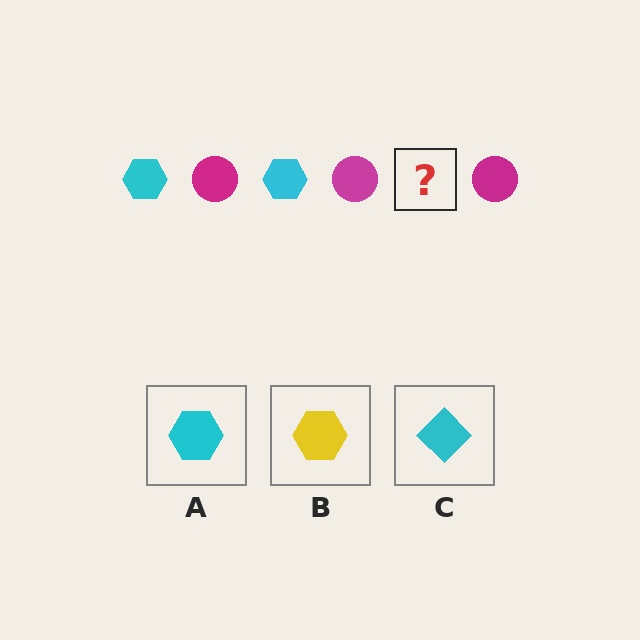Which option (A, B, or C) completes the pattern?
A.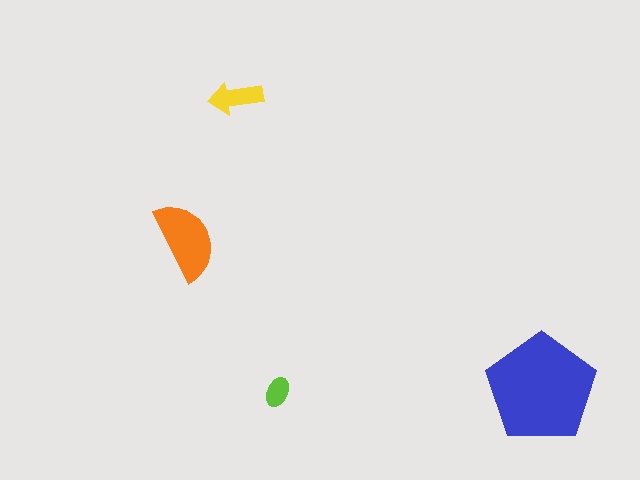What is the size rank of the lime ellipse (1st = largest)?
4th.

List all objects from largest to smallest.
The blue pentagon, the orange semicircle, the yellow arrow, the lime ellipse.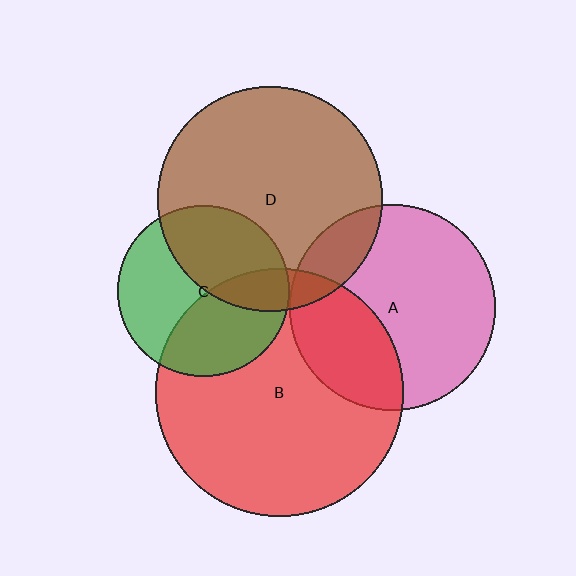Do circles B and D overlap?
Yes.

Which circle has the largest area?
Circle B (red).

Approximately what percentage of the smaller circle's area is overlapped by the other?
Approximately 10%.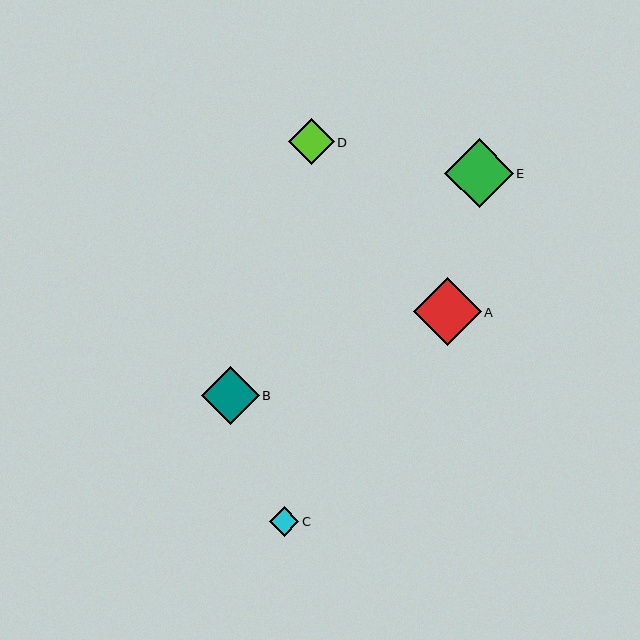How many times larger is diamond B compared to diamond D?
Diamond B is approximately 1.3 times the size of diamond D.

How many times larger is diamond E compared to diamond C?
Diamond E is approximately 2.4 times the size of diamond C.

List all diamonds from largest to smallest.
From largest to smallest: E, A, B, D, C.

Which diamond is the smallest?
Diamond C is the smallest with a size of approximately 29 pixels.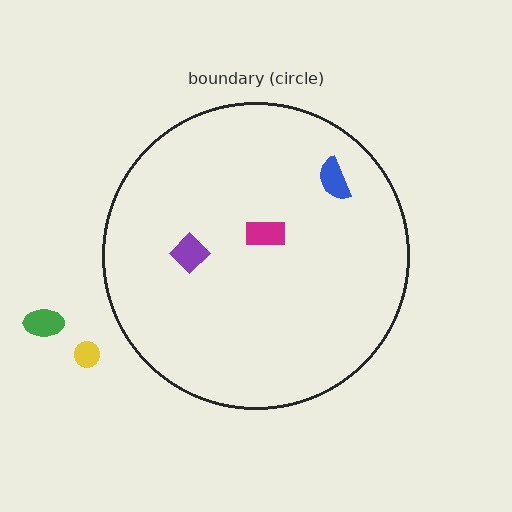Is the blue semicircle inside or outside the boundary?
Inside.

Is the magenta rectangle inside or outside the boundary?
Inside.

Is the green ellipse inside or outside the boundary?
Outside.